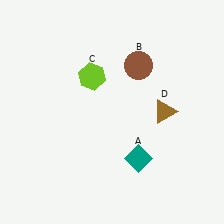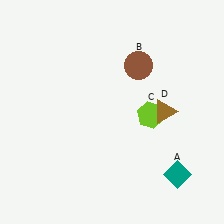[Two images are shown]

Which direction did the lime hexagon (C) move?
The lime hexagon (C) moved right.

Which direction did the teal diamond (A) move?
The teal diamond (A) moved right.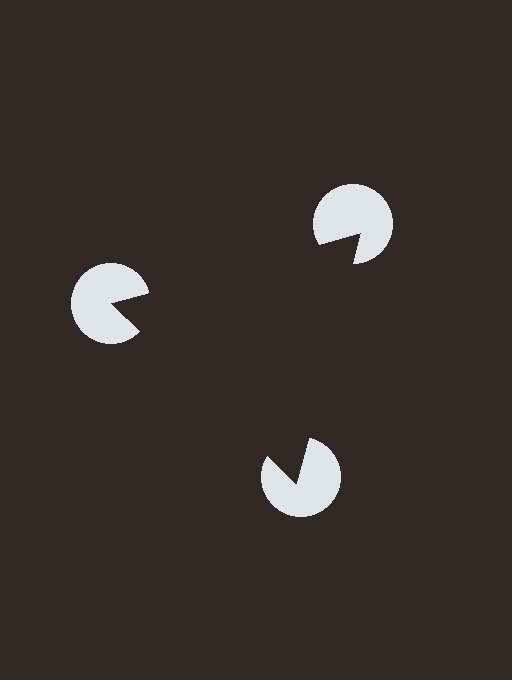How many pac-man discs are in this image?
There are 3 — one at each vertex of the illusory triangle.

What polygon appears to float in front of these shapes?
An illusory triangle — its edges are inferred from the aligned wedge cuts in the pac-man discs, not physically drawn.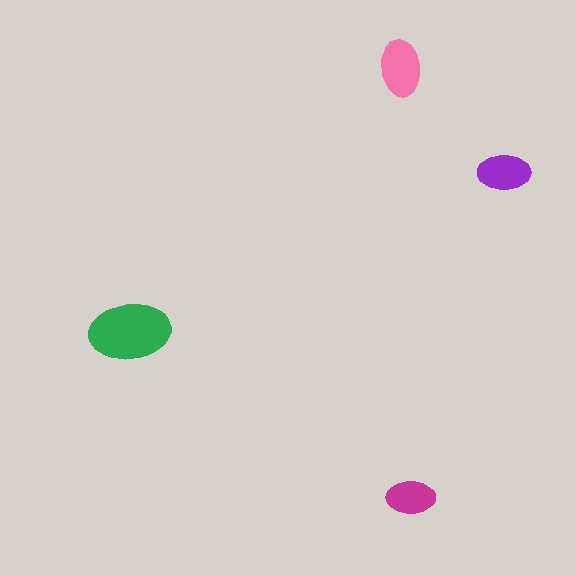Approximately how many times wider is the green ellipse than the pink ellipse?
About 1.5 times wider.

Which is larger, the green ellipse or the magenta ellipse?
The green one.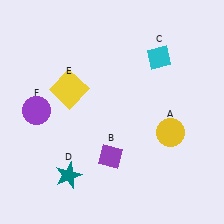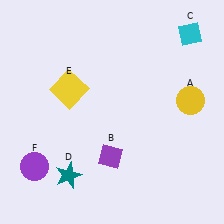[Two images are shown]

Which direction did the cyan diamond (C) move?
The cyan diamond (C) moved right.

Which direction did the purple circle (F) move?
The purple circle (F) moved down.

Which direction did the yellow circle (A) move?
The yellow circle (A) moved up.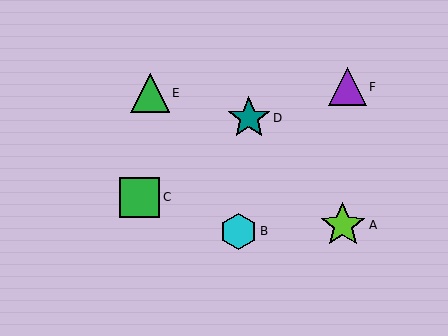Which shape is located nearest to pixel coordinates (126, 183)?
The green square (labeled C) at (140, 197) is nearest to that location.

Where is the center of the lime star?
The center of the lime star is at (343, 225).